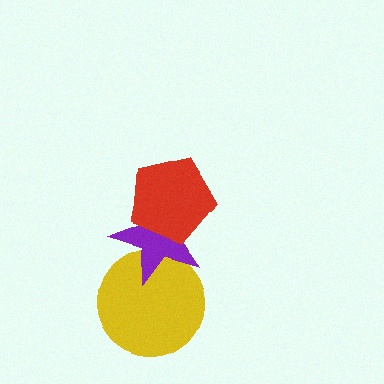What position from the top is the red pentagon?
The red pentagon is 1st from the top.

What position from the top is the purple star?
The purple star is 2nd from the top.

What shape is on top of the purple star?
The red pentagon is on top of the purple star.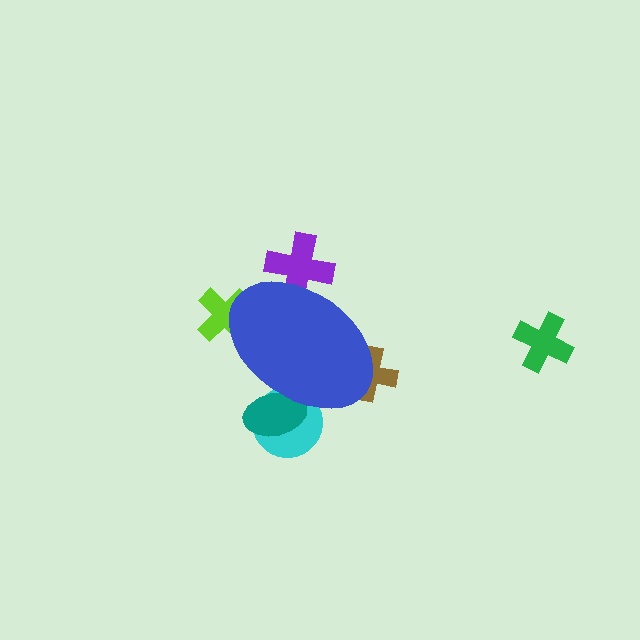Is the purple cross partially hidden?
Yes, the purple cross is partially hidden behind the blue ellipse.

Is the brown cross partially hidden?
Yes, the brown cross is partially hidden behind the blue ellipse.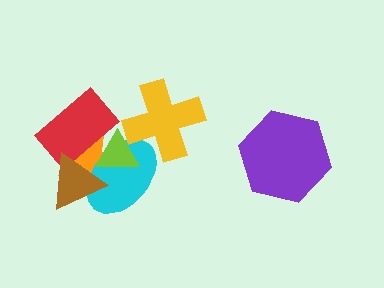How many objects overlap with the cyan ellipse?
5 objects overlap with the cyan ellipse.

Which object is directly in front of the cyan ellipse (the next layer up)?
The yellow cross is directly in front of the cyan ellipse.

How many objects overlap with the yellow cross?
2 objects overlap with the yellow cross.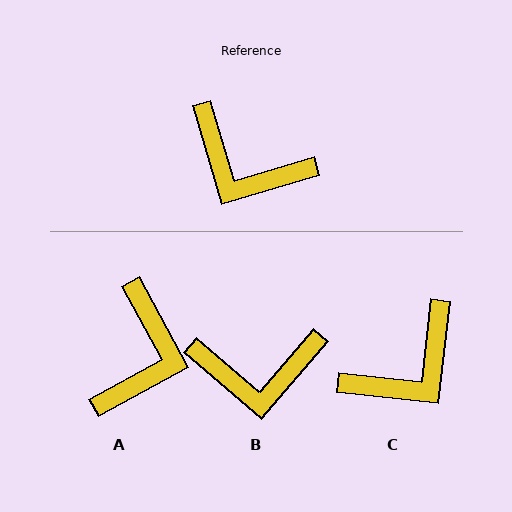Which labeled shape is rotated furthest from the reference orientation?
A, about 102 degrees away.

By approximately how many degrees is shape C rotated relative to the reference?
Approximately 67 degrees counter-clockwise.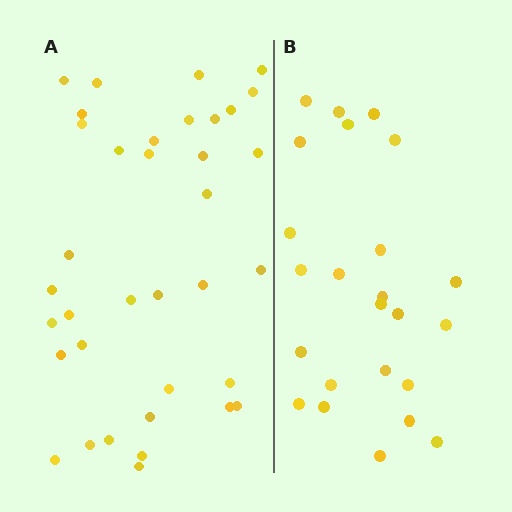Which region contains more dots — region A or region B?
Region A (the left region) has more dots.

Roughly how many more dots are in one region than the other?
Region A has roughly 12 or so more dots than region B.